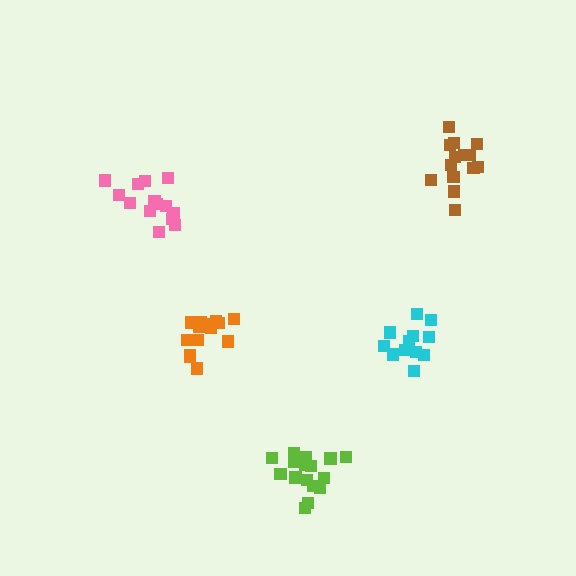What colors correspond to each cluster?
The clusters are colored: orange, lime, brown, pink, cyan.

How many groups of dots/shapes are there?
There are 5 groups.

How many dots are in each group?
Group 1: 15 dots, Group 2: 18 dots, Group 3: 14 dots, Group 4: 14 dots, Group 5: 13 dots (74 total).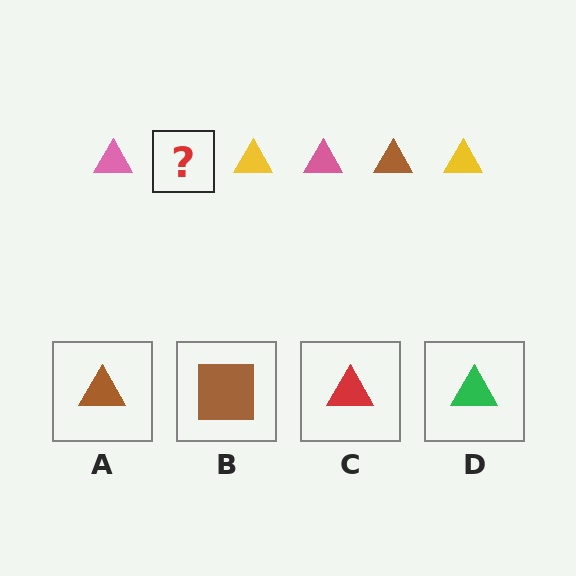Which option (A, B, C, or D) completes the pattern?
A.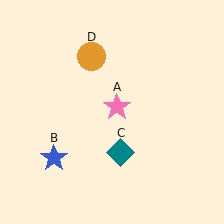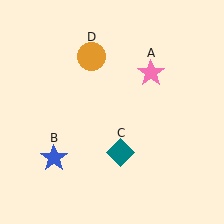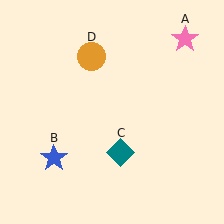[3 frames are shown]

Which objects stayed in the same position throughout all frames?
Blue star (object B) and teal diamond (object C) and orange circle (object D) remained stationary.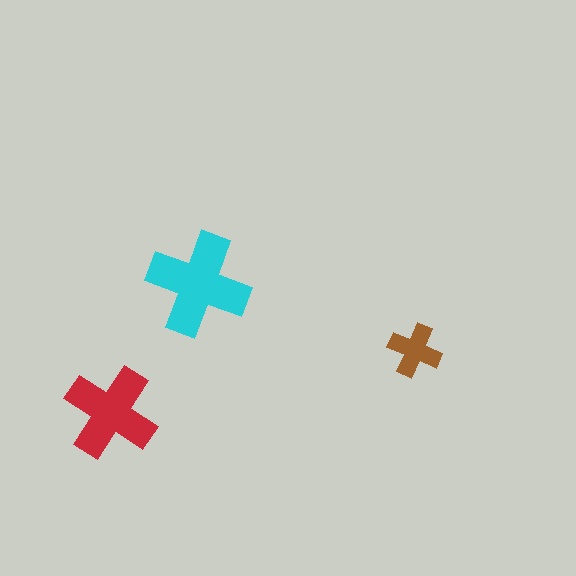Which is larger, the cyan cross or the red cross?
The cyan one.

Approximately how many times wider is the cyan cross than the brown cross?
About 2 times wider.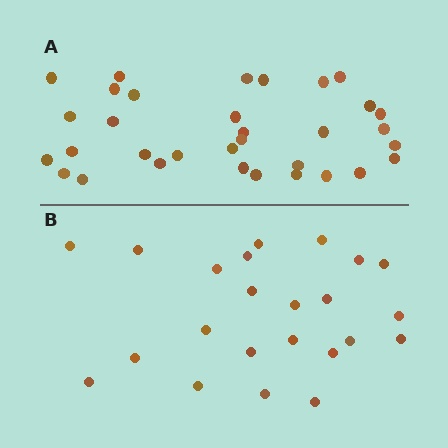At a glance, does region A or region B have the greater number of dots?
Region A (the top region) has more dots.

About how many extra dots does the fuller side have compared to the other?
Region A has roughly 10 or so more dots than region B.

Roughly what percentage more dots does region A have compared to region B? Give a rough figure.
About 45% more.